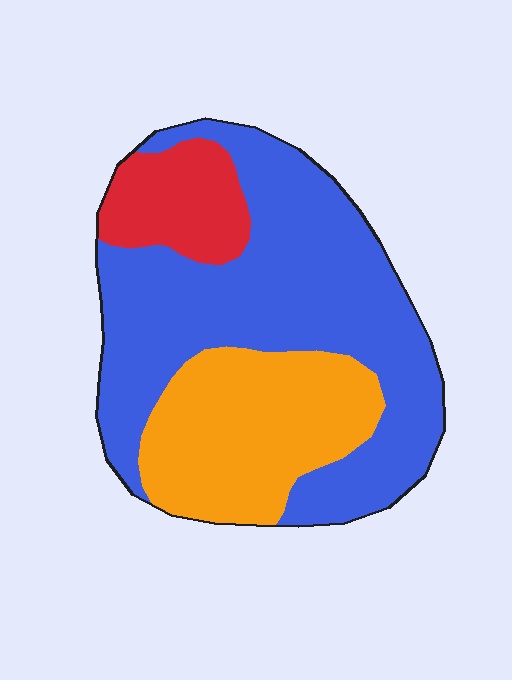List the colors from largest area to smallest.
From largest to smallest: blue, orange, red.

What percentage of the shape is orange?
Orange covers about 30% of the shape.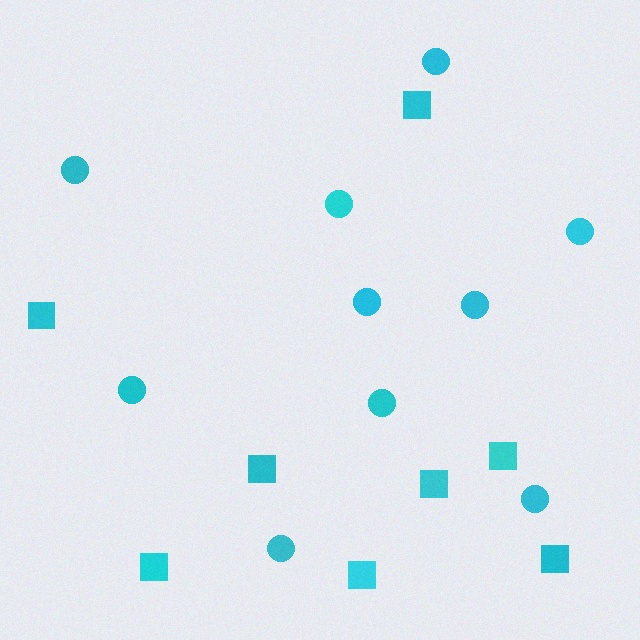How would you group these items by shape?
There are 2 groups: one group of circles (10) and one group of squares (8).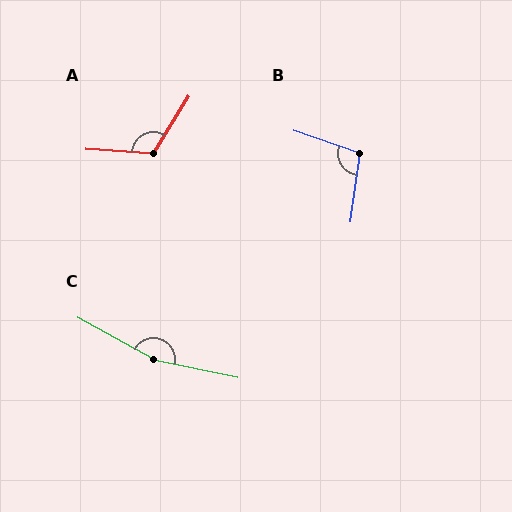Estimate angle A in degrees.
Approximately 118 degrees.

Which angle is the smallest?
B, at approximately 101 degrees.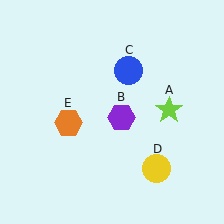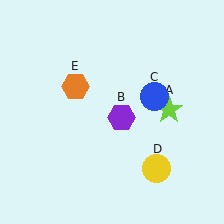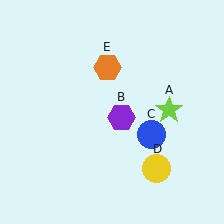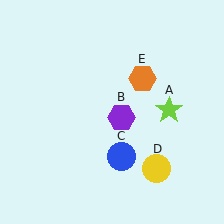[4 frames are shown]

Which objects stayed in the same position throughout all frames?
Lime star (object A) and purple hexagon (object B) and yellow circle (object D) remained stationary.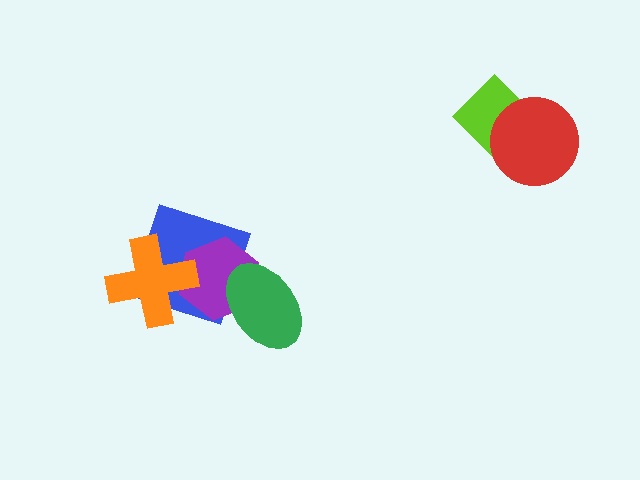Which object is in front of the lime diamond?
The red circle is in front of the lime diamond.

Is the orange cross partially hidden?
No, no other shape covers it.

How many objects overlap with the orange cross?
2 objects overlap with the orange cross.